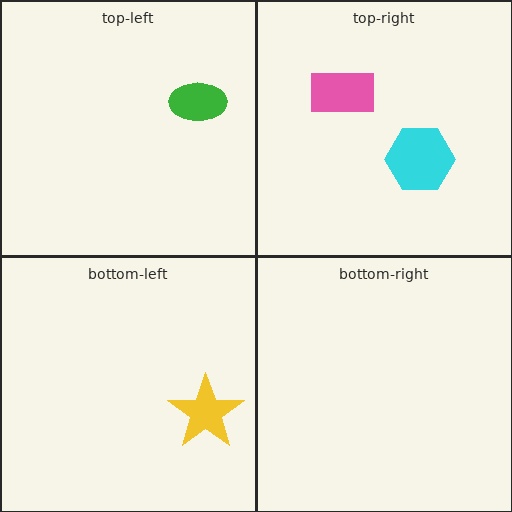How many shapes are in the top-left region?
1.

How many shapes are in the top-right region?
2.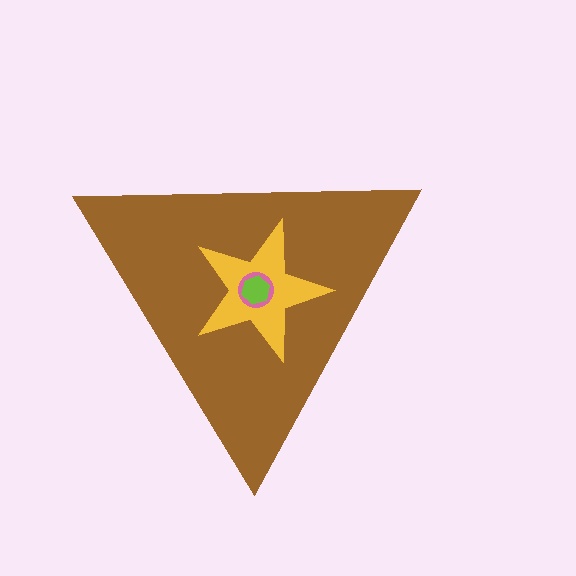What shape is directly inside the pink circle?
The lime hexagon.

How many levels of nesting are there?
4.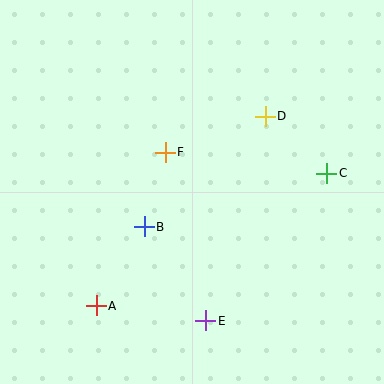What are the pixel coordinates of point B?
Point B is at (144, 227).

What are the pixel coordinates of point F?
Point F is at (165, 152).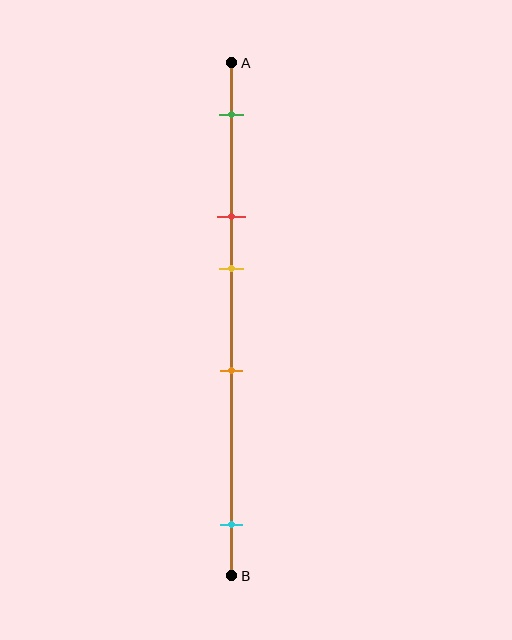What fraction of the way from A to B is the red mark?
The red mark is approximately 30% (0.3) of the way from A to B.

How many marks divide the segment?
There are 5 marks dividing the segment.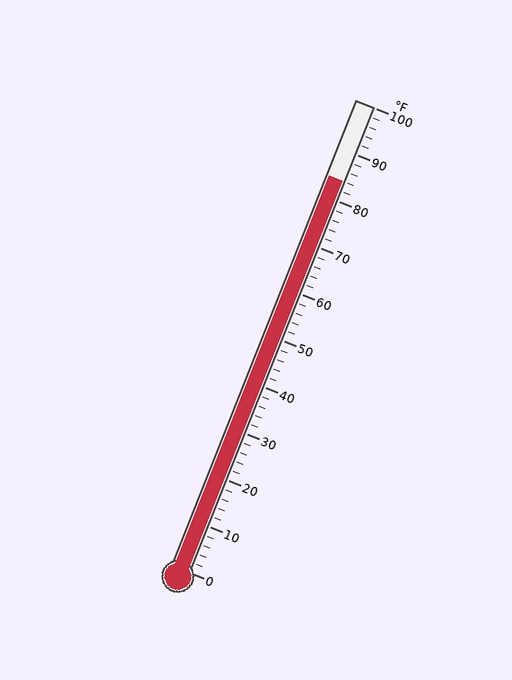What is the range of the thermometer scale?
The thermometer scale ranges from 0°F to 100°F.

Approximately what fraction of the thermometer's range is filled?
The thermometer is filled to approximately 85% of its range.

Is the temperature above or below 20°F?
The temperature is above 20°F.